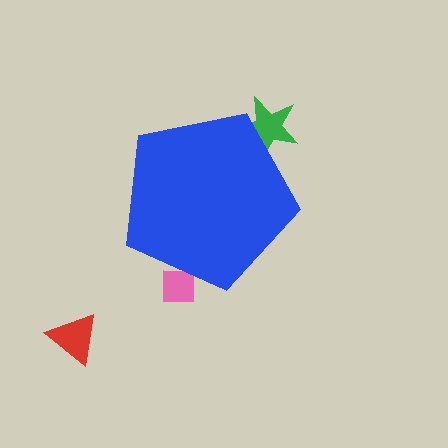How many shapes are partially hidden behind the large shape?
2 shapes are partially hidden.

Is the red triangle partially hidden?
No, the red triangle is fully visible.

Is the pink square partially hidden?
Yes, the pink square is partially hidden behind the blue pentagon.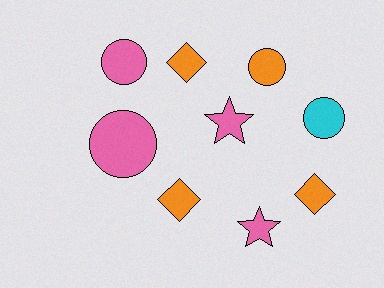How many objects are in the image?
There are 9 objects.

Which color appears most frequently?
Orange, with 4 objects.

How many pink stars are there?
There are 2 pink stars.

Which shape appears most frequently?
Circle, with 4 objects.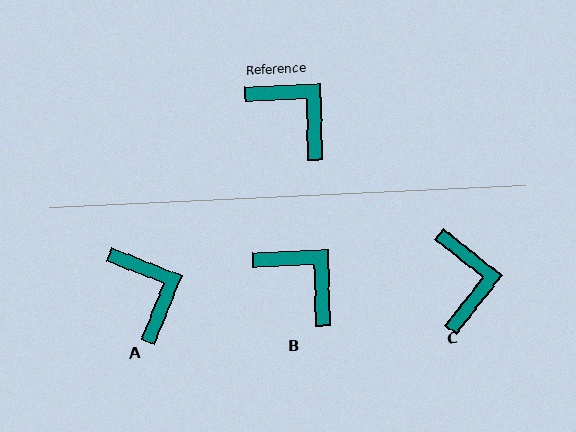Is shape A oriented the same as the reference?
No, it is off by about 23 degrees.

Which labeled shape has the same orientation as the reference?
B.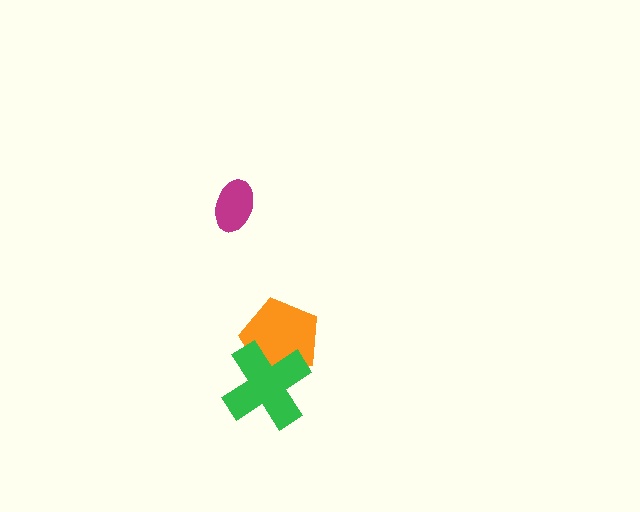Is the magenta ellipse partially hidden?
No, no other shape covers it.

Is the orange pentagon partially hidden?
Yes, it is partially covered by another shape.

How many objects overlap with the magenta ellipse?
0 objects overlap with the magenta ellipse.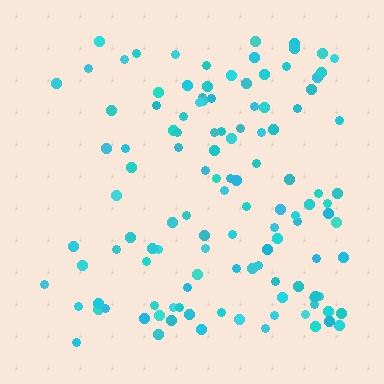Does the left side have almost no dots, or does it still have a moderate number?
Still a moderate number, just noticeably fewer than the right.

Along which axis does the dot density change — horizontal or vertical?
Horizontal.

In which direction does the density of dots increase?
From left to right, with the right side densest.